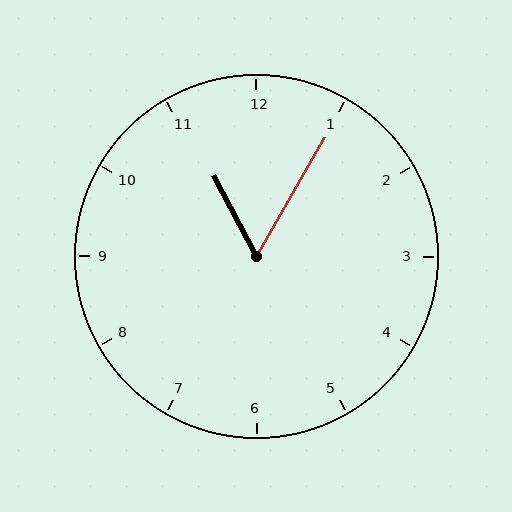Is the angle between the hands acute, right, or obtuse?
It is acute.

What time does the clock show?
11:05.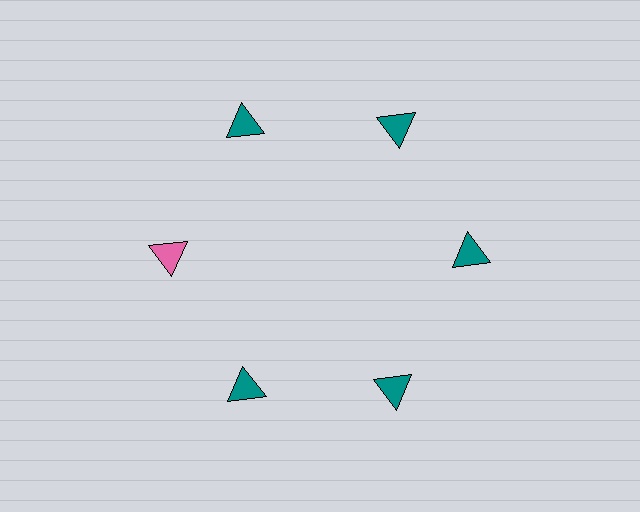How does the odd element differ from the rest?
It has a different color: pink instead of teal.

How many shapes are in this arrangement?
There are 6 shapes arranged in a ring pattern.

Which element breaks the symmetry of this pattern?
The pink triangle at roughly the 9 o'clock position breaks the symmetry. All other shapes are teal triangles.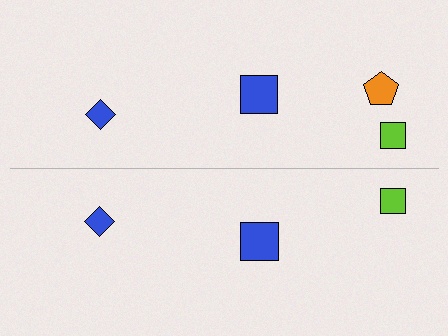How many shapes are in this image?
There are 7 shapes in this image.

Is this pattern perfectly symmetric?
No, the pattern is not perfectly symmetric. A orange pentagon is missing from the bottom side.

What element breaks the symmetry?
A orange pentagon is missing from the bottom side.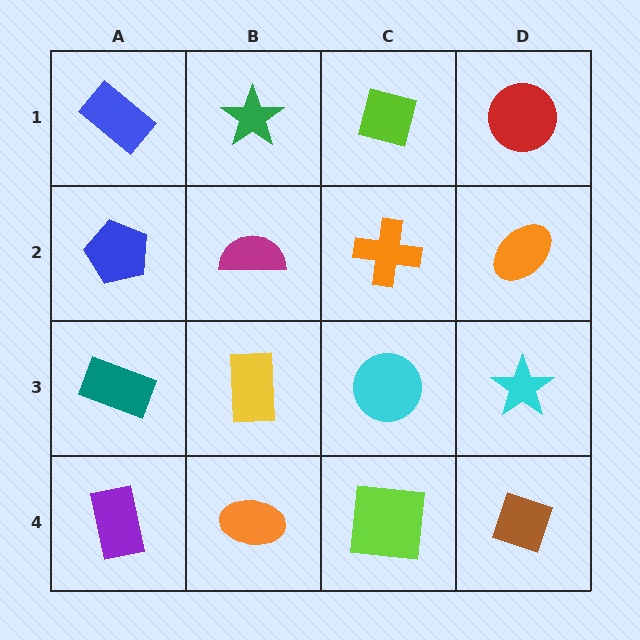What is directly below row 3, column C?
A lime square.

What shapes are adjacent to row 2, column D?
A red circle (row 1, column D), a cyan star (row 3, column D), an orange cross (row 2, column C).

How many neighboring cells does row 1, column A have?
2.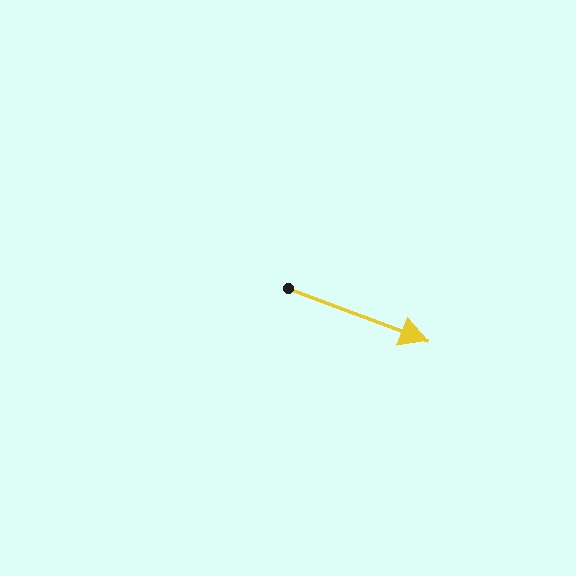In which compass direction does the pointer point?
East.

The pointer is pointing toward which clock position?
Roughly 4 o'clock.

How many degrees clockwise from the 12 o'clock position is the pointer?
Approximately 111 degrees.